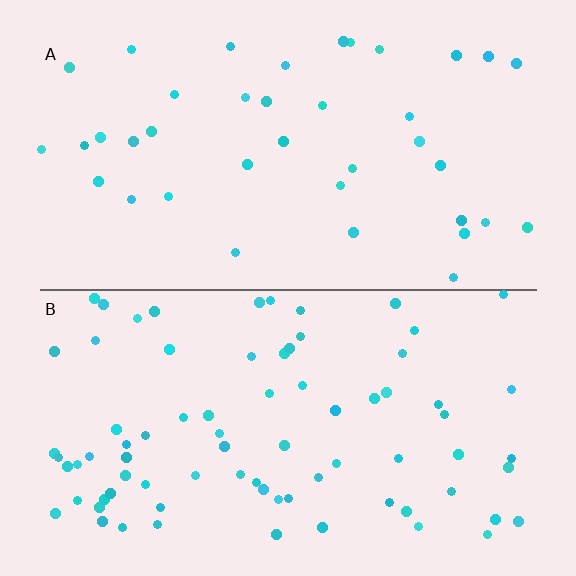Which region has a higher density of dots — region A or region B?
B (the bottom).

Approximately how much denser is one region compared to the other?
Approximately 2.0× — region B over region A.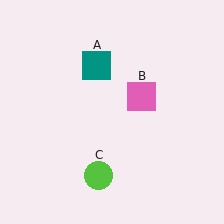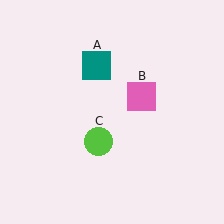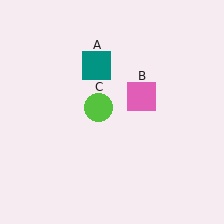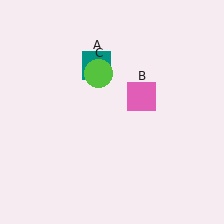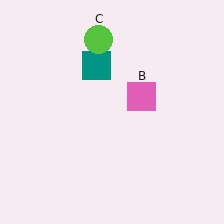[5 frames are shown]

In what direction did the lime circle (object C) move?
The lime circle (object C) moved up.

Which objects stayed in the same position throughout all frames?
Teal square (object A) and pink square (object B) remained stationary.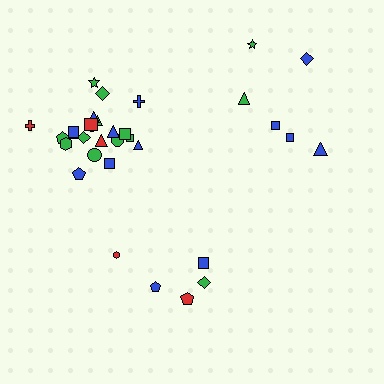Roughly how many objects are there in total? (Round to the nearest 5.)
Roughly 35 objects in total.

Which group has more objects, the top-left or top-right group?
The top-left group.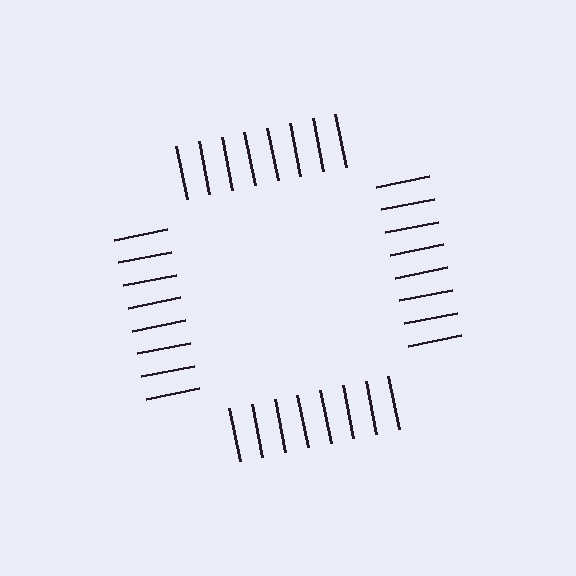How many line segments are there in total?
32 — 8 along each of the 4 edges.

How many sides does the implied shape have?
4 sides — the line-ends trace a square.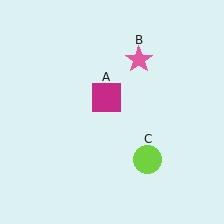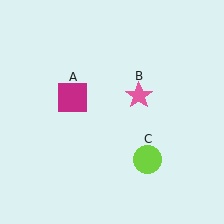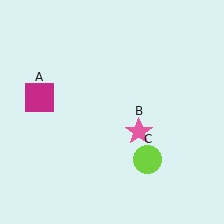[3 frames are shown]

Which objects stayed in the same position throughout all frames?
Lime circle (object C) remained stationary.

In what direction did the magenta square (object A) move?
The magenta square (object A) moved left.